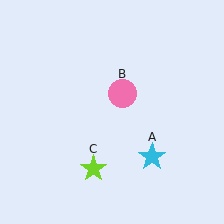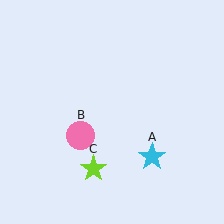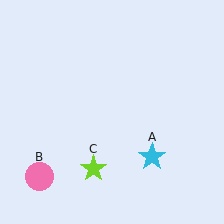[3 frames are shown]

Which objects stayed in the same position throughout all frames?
Cyan star (object A) and lime star (object C) remained stationary.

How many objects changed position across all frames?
1 object changed position: pink circle (object B).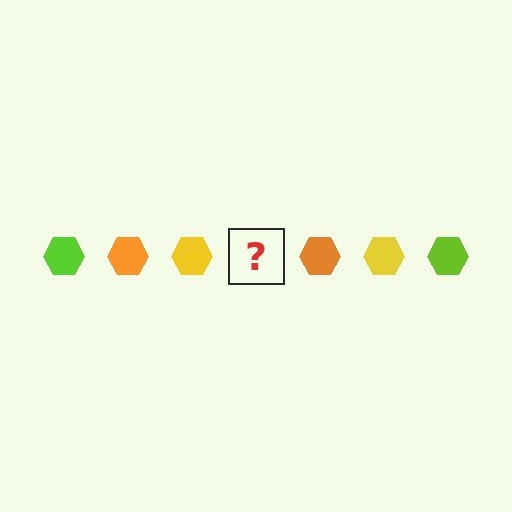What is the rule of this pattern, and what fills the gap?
The rule is that the pattern cycles through lime, orange, yellow hexagons. The gap should be filled with a lime hexagon.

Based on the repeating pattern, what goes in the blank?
The blank should be a lime hexagon.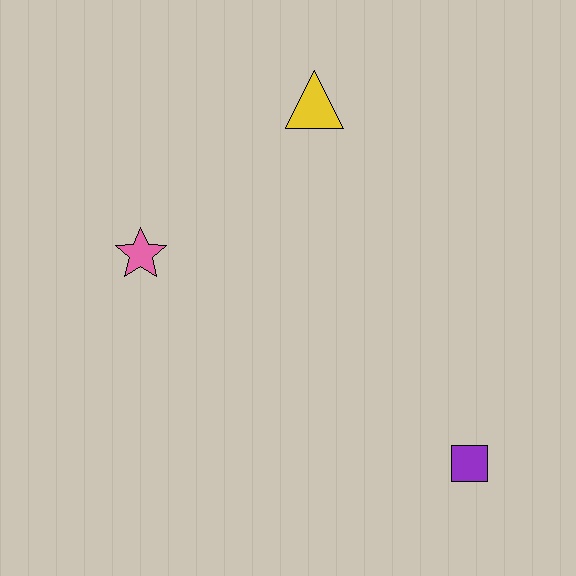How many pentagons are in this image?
There are no pentagons.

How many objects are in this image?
There are 3 objects.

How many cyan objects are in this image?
There are no cyan objects.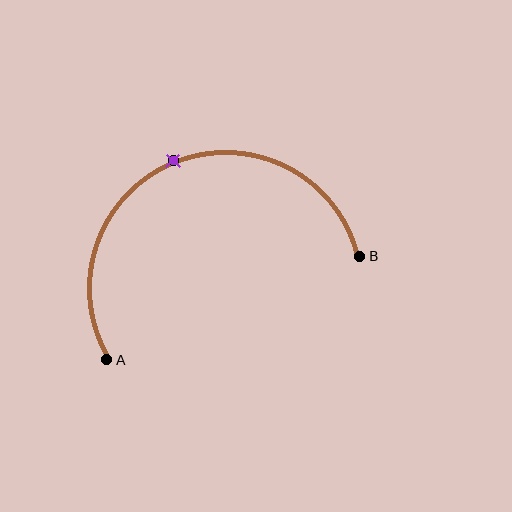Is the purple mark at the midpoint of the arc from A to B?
Yes. The purple mark lies on the arc at equal arc-length from both A and B — it is the arc midpoint.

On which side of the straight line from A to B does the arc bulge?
The arc bulges above the straight line connecting A and B.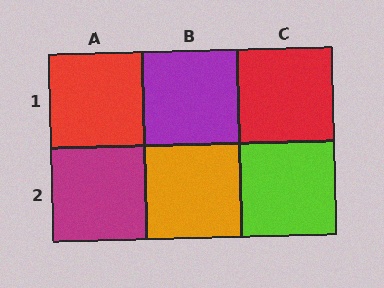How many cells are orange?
1 cell is orange.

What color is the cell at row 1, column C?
Red.